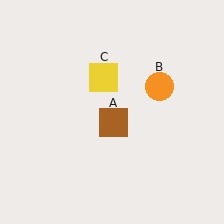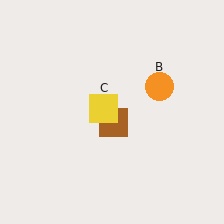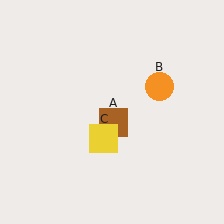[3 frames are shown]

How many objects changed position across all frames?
1 object changed position: yellow square (object C).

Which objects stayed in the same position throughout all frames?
Brown square (object A) and orange circle (object B) remained stationary.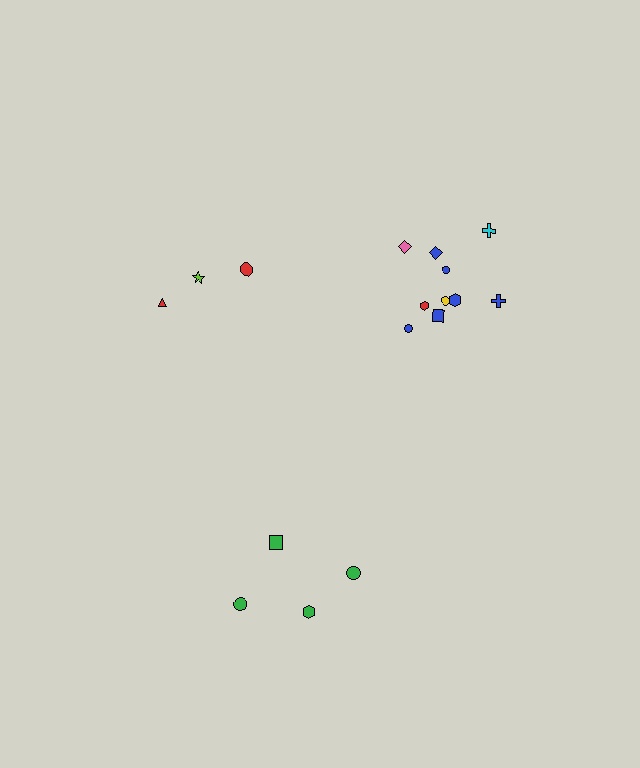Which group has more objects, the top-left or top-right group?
The top-right group.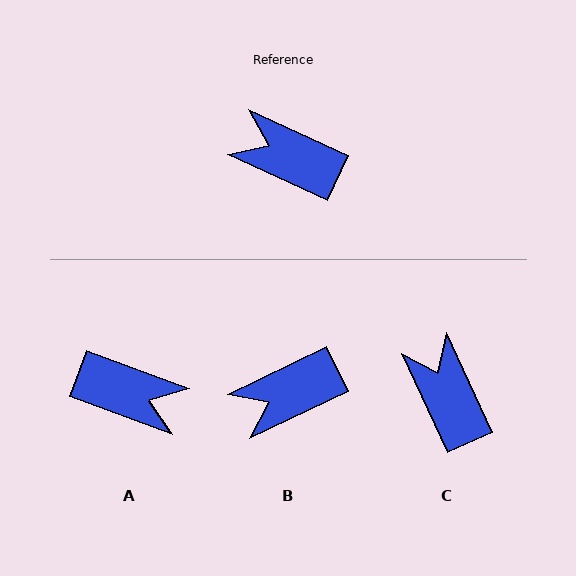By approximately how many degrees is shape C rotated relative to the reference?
Approximately 41 degrees clockwise.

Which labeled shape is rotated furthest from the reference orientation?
A, about 176 degrees away.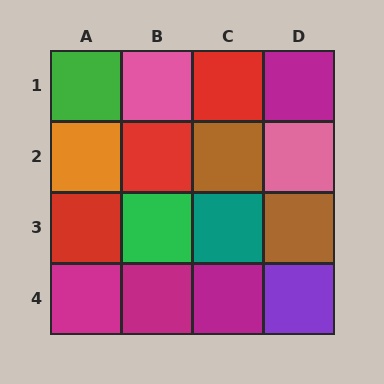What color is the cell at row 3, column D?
Brown.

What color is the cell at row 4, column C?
Magenta.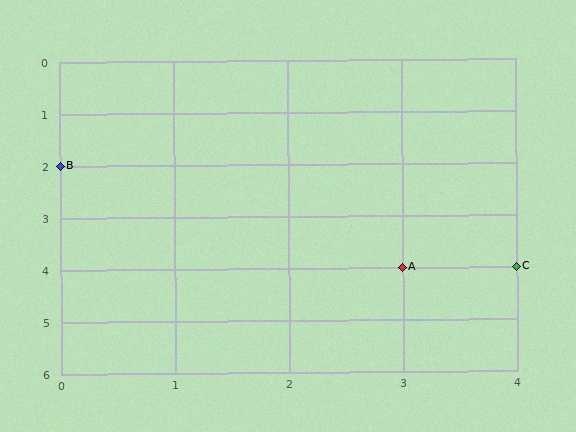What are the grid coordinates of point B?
Point B is at grid coordinates (0, 2).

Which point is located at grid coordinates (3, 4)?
Point A is at (3, 4).